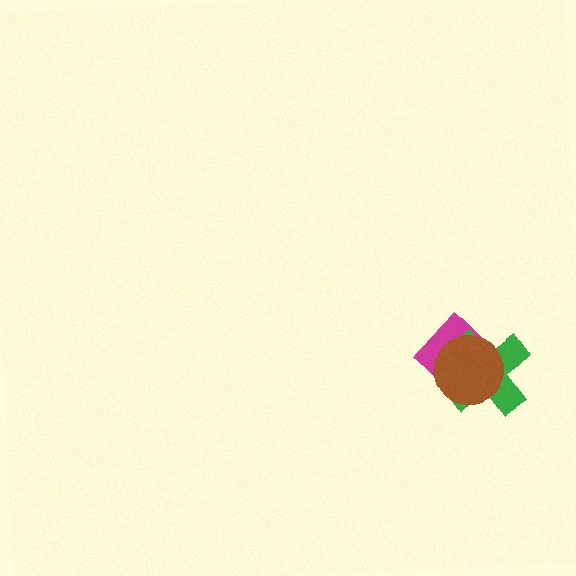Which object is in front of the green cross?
The brown circle is in front of the green cross.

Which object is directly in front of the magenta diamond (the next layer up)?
The green cross is directly in front of the magenta diamond.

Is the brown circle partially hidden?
No, no other shape covers it.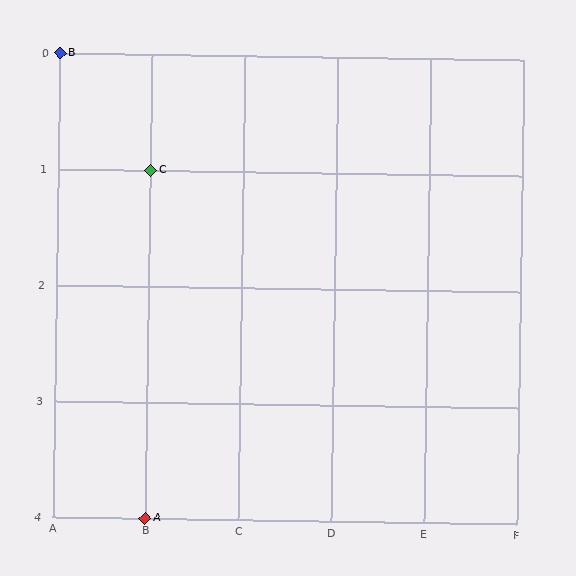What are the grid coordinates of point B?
Point B is at grid coordinates (A, 0).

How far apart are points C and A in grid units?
Points C and A are 3 rows apart.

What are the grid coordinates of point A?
Point A is at grid coordinates (B, 4).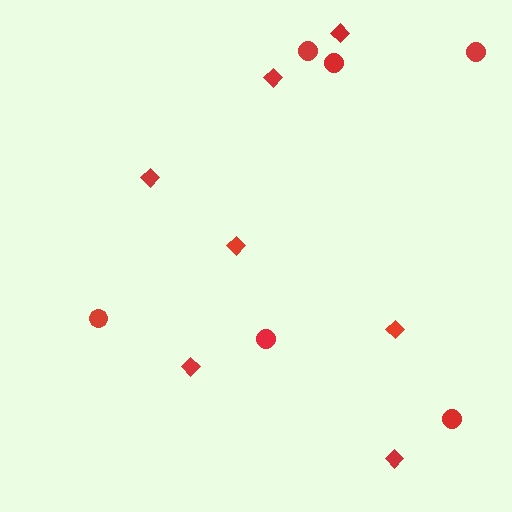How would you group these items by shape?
There are 2 groups: one group of circles (6) and one group of diamonds (7).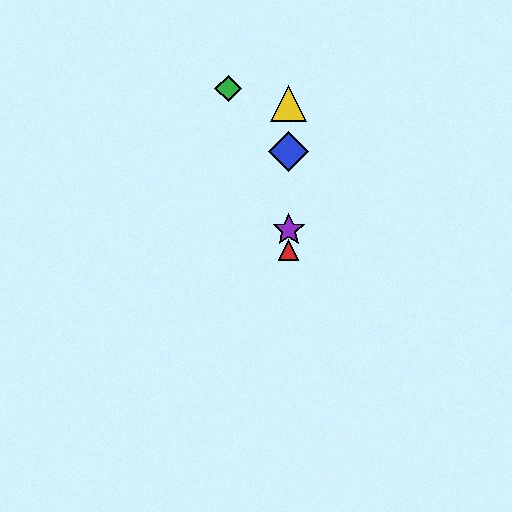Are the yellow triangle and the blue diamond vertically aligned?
Yes, both are at x≈289.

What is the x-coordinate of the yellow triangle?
The yellow triangle is at x≈289.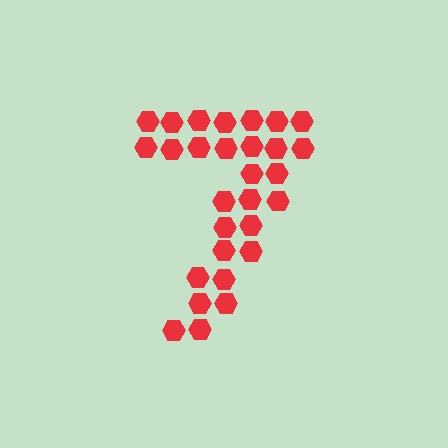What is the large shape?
The large shape is the digit 7.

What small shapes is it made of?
It is made of small hexagons.